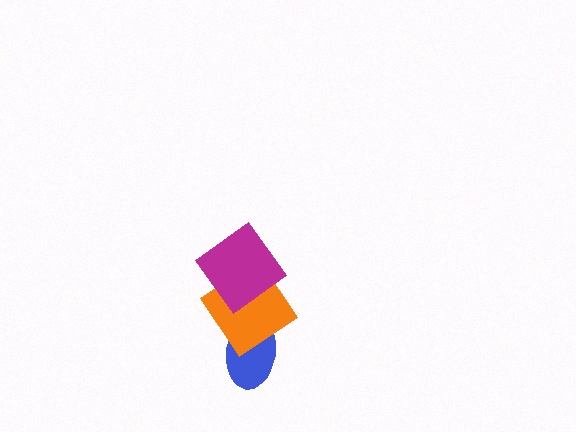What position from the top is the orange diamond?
The orange diamond is 2nd from the top.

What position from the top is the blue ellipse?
The blue ellipse is 3rd from the top.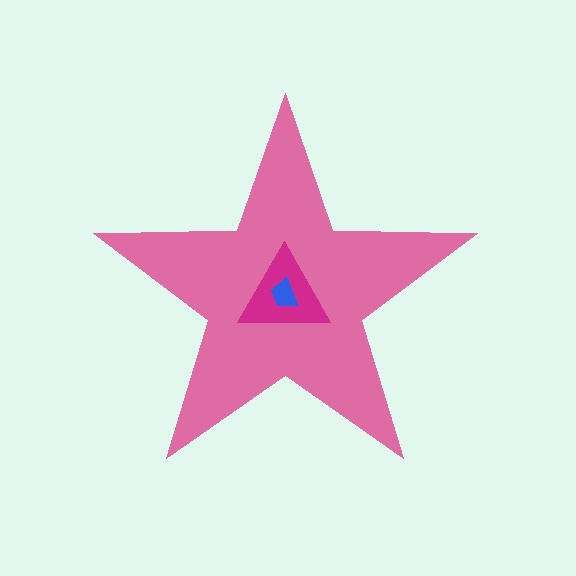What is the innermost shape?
The blue trapezoid.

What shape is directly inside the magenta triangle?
The blue trapezoid.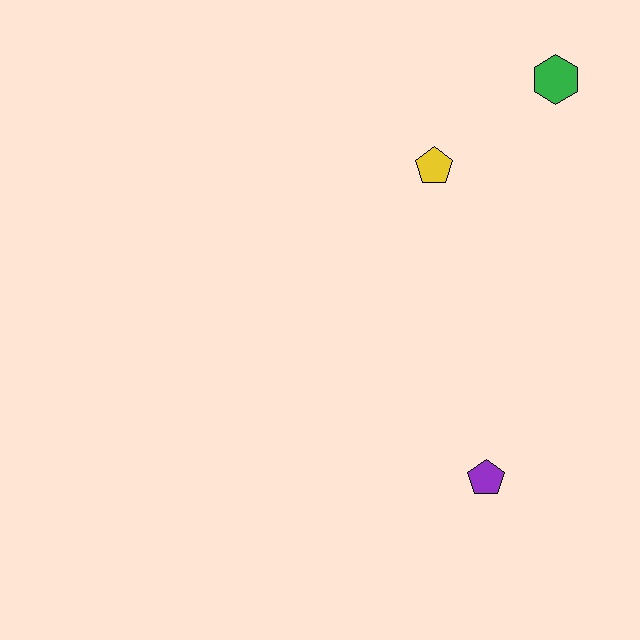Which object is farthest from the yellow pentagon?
The purple pentagon is farthest from the yellow pentagon.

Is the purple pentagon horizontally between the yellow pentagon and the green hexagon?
Yes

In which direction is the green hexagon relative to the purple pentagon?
The green hexagon is above the purple pentagon.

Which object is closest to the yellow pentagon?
The green hexagon is closest to the yellow pentagon.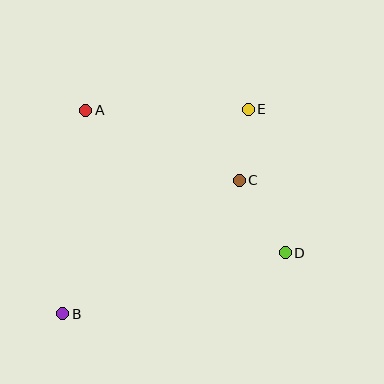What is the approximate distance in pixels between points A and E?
The distance between A and E is approximately 162 pixels.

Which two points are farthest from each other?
Points B and E are farthest from each other.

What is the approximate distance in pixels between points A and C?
The distance between A and C is approximately 168 pixels.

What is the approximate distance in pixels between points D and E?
The distance between D and E is approximately 148 pixels.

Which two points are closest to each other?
Points C and E are closest to each other.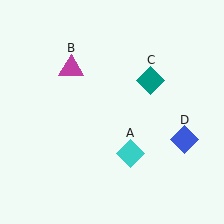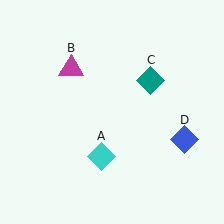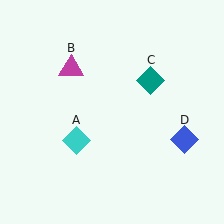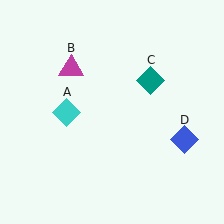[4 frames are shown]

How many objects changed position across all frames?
1 object changed position: cyan diamond (object A).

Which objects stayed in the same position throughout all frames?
Magenta triangle (object B) and teal diamond (object C) and blue diamond (object D) remained stationary.